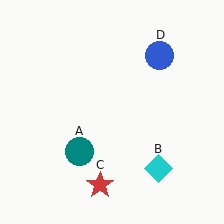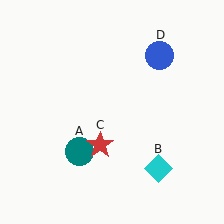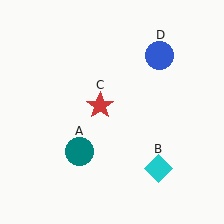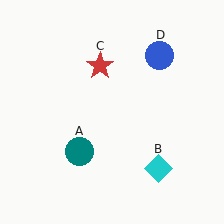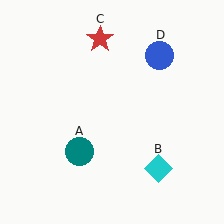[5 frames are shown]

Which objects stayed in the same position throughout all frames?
Teal circle (object A) and cyan diamond (object B) and blue circle (object D) remained stationary.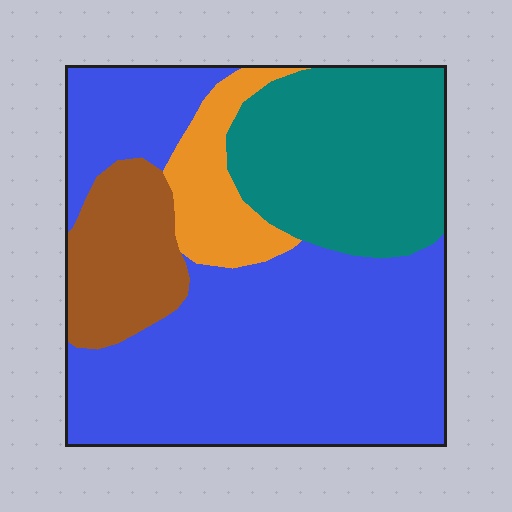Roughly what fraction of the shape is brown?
Brown takes up about one eighth (1/8) of the shape.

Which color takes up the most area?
Blue, at roughly 55%.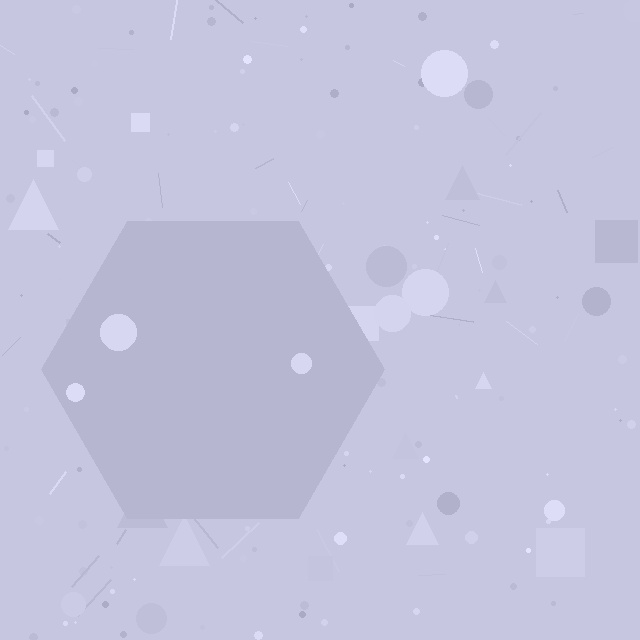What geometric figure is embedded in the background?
A hexagon is embedded in the background.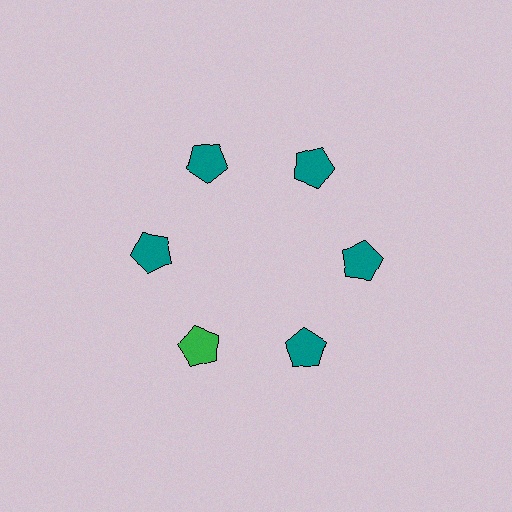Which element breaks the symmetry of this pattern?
The green pentagon at roughly the 7 o'clock position breaks the symmetry. All other shapes are teal pentagons.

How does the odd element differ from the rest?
It has a different color: green instead of teal.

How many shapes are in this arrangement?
There are 6 shapes arranged in a ring pattern.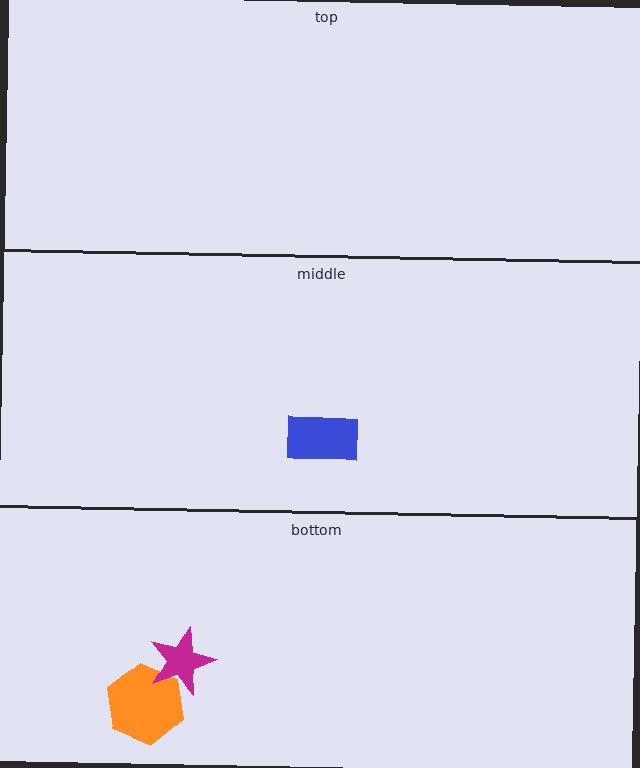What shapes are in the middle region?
The blue rectangle.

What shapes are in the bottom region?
The orange hexagon, the magenta star.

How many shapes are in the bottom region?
2.